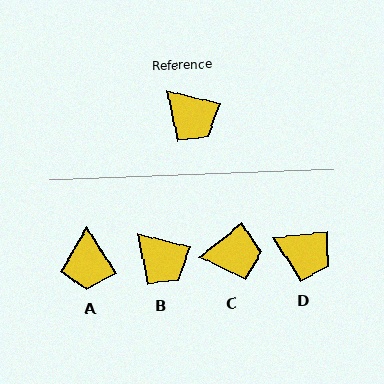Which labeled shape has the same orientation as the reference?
B.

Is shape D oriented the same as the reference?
No, it is off by about 21 degrees.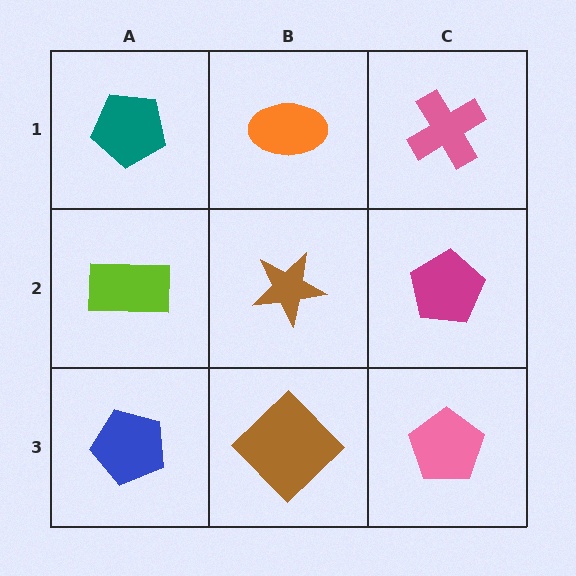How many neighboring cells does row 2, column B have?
4.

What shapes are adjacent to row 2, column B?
An orange ellipse (row 1, column B), a brown diamond (row 3, column B), a lime rectangle (row 2, column A), a magenta pentagon (row 2, column C).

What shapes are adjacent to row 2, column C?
A pink cross (row 1, column C), a pink pentagon (row 3, column C), a brown star (row 2, column B).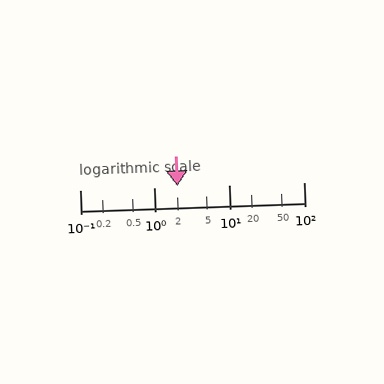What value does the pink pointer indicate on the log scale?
The pointer indicates approximately 2.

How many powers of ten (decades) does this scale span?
The scale spans 3 decades, from 0.1 to 100.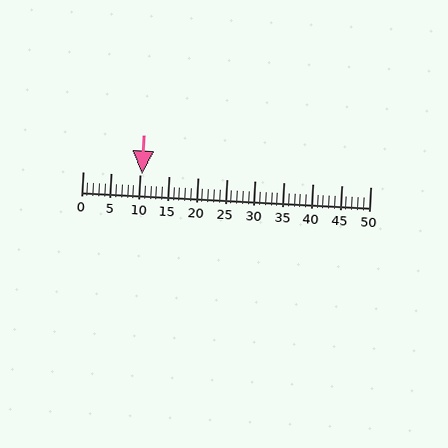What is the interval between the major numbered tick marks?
The major tick marks are spaced 5 units apart.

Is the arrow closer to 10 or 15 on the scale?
The arrow is closer to 10.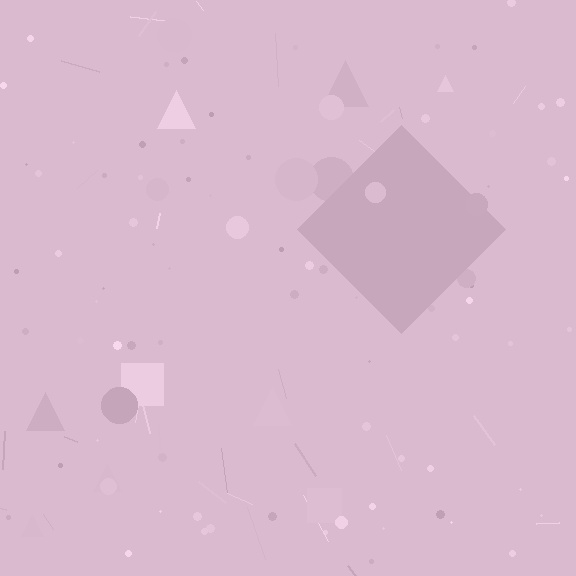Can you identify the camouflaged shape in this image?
The camouflaged shape is a diamond.